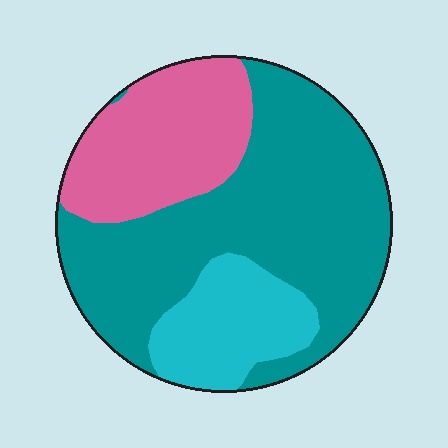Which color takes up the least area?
Cyan, at roughly 15%.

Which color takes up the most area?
Teal, at roughly 55%.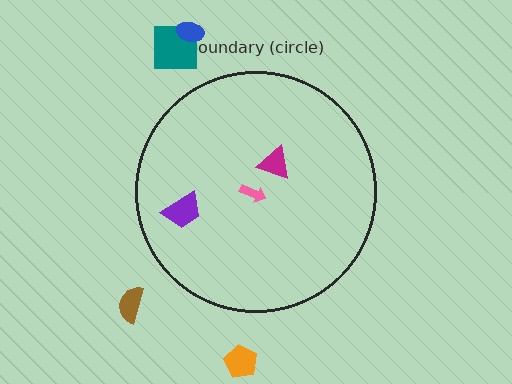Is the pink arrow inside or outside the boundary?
Inside.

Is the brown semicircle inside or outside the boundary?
Outside.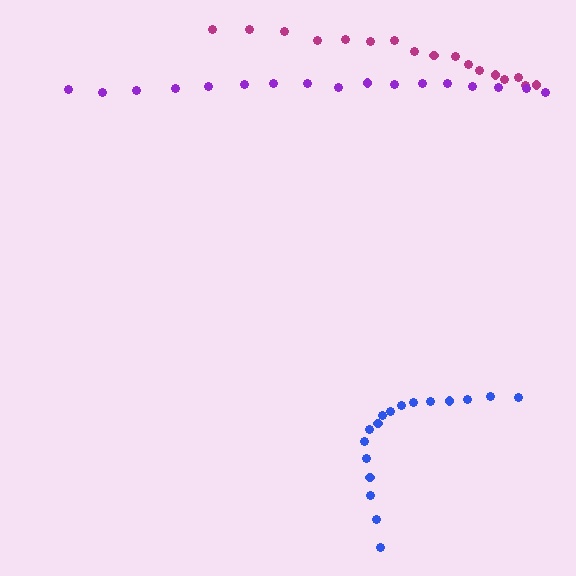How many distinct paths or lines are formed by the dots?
There are 3 distinct paths.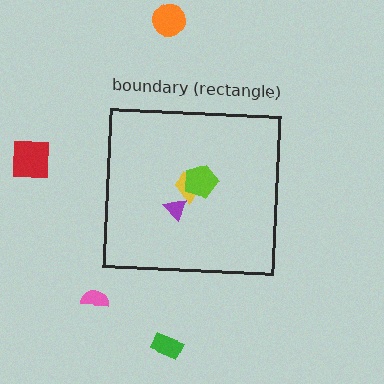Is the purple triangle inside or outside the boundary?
Inside.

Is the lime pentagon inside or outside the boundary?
Inside.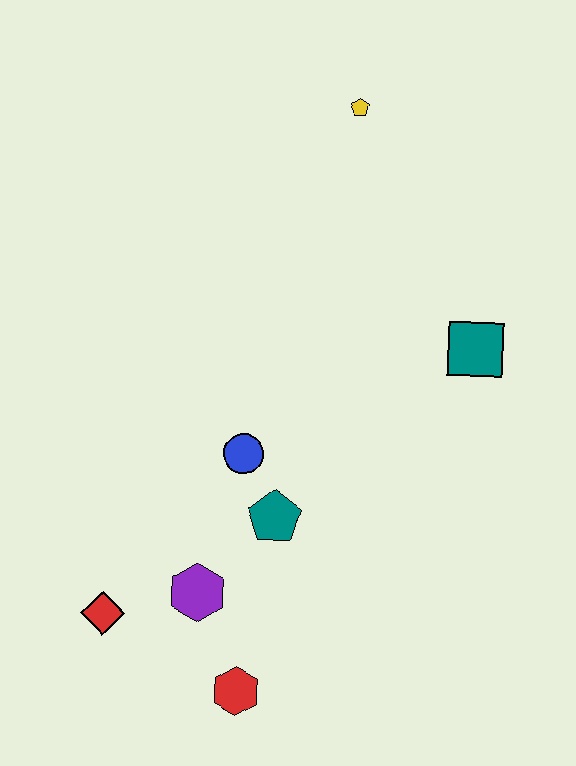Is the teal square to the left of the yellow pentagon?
No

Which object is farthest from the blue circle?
The yellow pentagon is farthest from the blue circle.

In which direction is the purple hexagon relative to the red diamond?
The purple hexagon is to the right of the red diamond.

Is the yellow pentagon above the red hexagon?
Yes